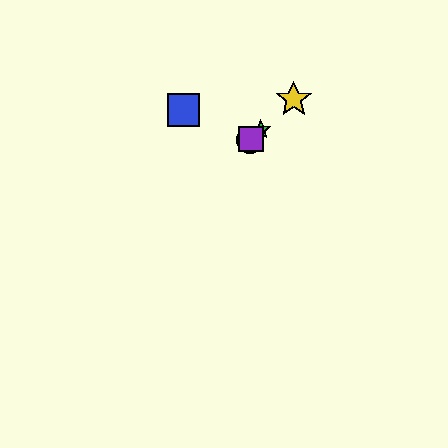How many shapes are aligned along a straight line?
4 shapes (the red circle, the green star, the yellow star, the purple square) are aligned along a straight line.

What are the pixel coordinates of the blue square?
The blue square is at (183, 110).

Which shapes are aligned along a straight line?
The red circle, the green star, the yellow star, the purple square are aligned along a straight line.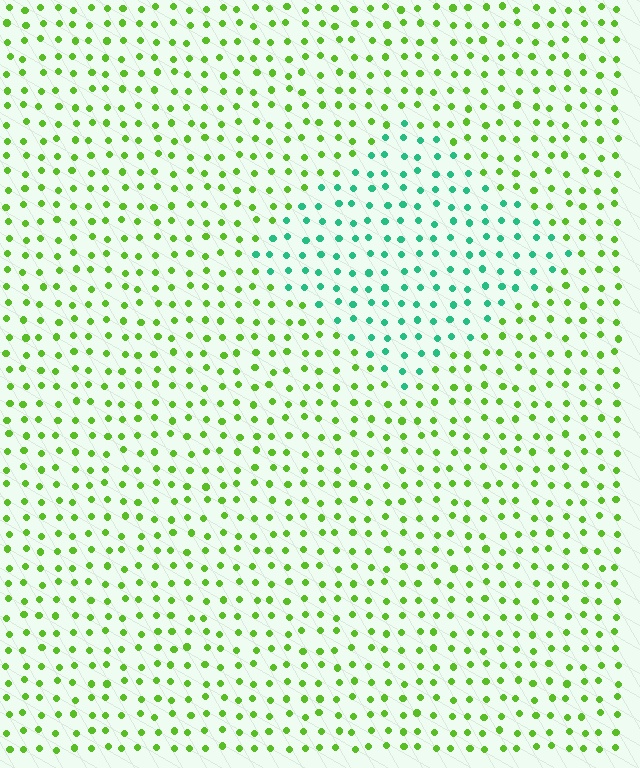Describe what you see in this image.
The image is filled with small lime elements in a uniform arrangement. A diamond-shaped region is visible where the elements are tinted to a slightly different hue, forming a subtle color boundary.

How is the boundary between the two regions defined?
The boundary is defined purely by a slight shift in hue (about 57 degrees). Spacing, size, and orientation are identical on both sides.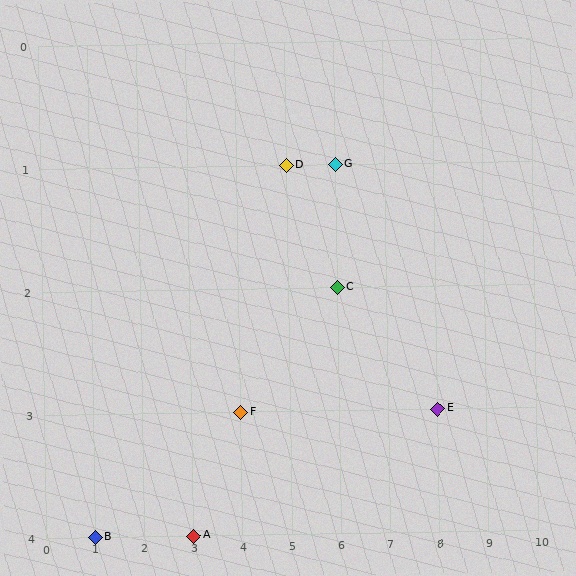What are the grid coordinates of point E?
Point E is at grid coordinates (8, 3).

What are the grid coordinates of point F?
Point F is at grid coordinates (4, 3).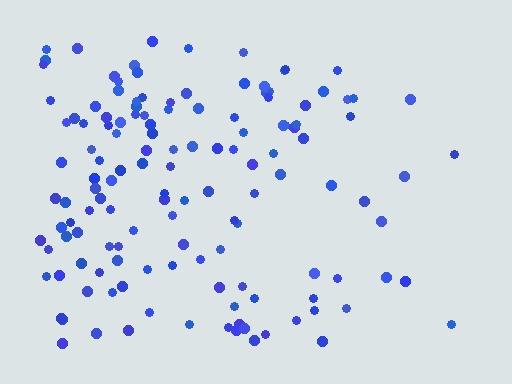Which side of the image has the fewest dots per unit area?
The right.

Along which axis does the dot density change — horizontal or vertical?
Horizontal.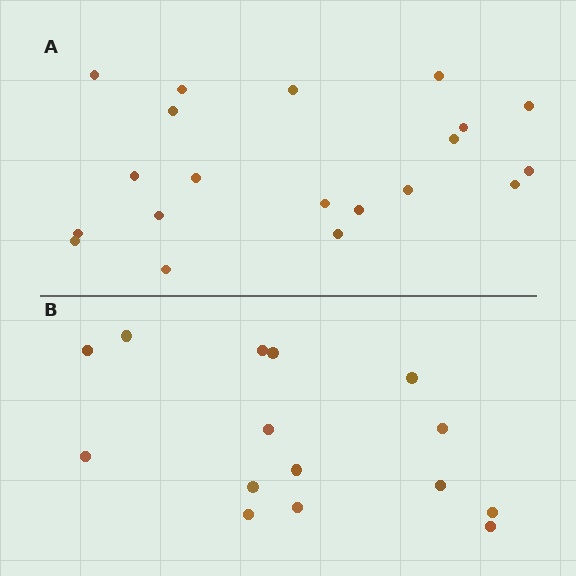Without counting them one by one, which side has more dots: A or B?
Region A (the top region) has more dots.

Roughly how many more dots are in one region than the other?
Region A has about 5 more dots than region B.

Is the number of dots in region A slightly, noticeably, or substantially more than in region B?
Region A has noticeably more, but not dramatically so. The ratio is roughly 1.3 to 1.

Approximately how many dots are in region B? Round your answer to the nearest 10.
About 20 dots. (The exact count is 15, which rounds to 20.)